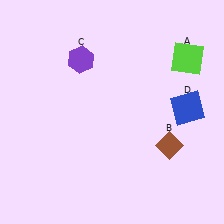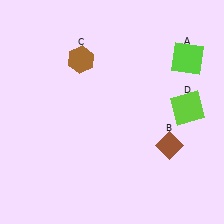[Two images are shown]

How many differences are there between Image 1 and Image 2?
There are 2 differences between the two images.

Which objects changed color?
C changed from purple to brown. D changed from blue to lime.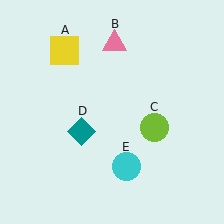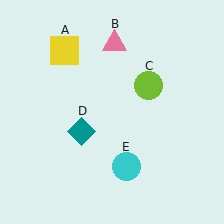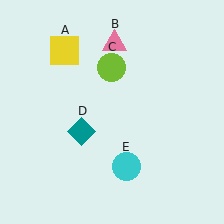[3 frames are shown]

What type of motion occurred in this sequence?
The lime circle (object C) rotated counterclockwise around the center of the scene.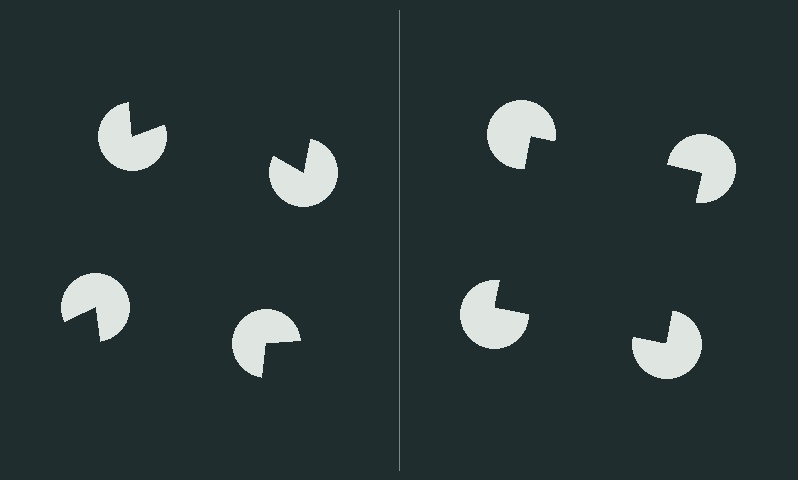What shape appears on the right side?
An illusory square.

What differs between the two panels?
The pac-man discs are positioned identically on both sides; only the wedge orientations differ. On the right they align to a square; on the left they are misaligned.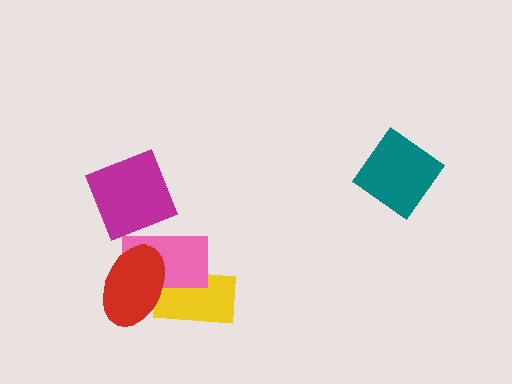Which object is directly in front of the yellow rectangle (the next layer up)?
The pink rectangle is directly in front of the yellow rectangle.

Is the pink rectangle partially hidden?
Yes, it is partially covered by another shape.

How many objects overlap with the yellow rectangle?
2 objects overlap with the yellow rectangle.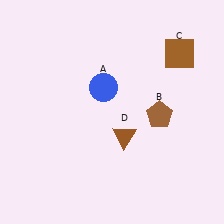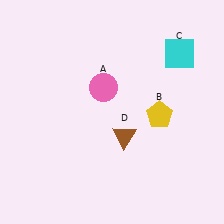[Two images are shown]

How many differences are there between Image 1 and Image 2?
There are 3 differences between the two images.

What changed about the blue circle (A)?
In Image 1, A is blue. In Image 2, it changed to pink.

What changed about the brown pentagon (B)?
In Image 1, B is brown. In Image 2, it changed to yellow.